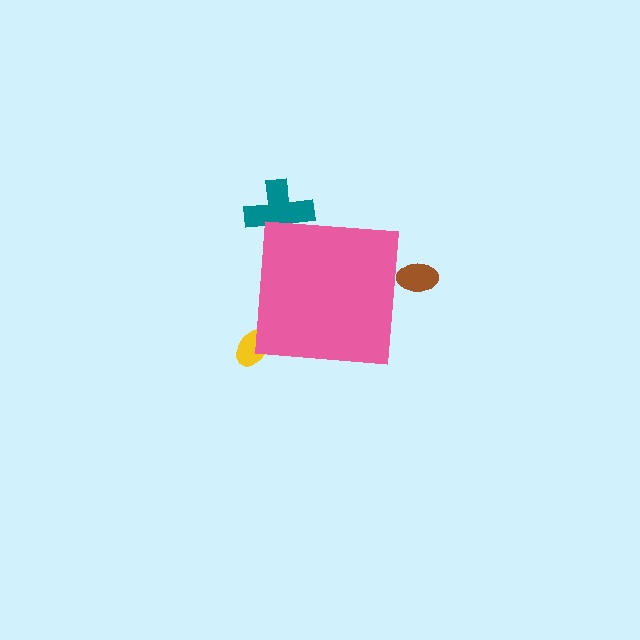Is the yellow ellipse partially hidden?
Yes, the yellow ellipse is partially hidden behind the pink square.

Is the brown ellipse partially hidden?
Yes, the brown ellipse is partially hidden behind the pink square.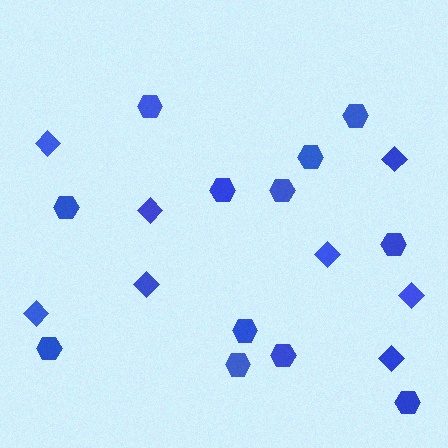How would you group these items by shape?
There are 2 groups: one group of hexagons (12) and one group of diamonds (8).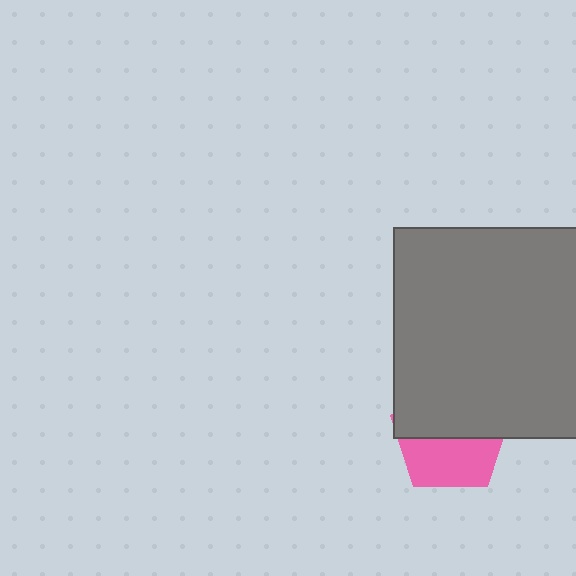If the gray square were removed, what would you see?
You would see the complete pink pentagon.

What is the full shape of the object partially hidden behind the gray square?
The partially hidden object is a pink pentagon.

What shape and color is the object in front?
The object in front is a gray square.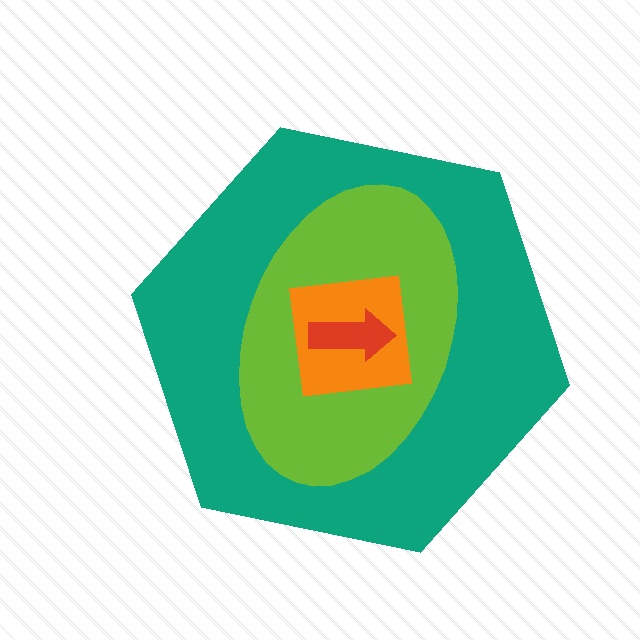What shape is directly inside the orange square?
The red arrow.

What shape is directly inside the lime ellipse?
The orange square.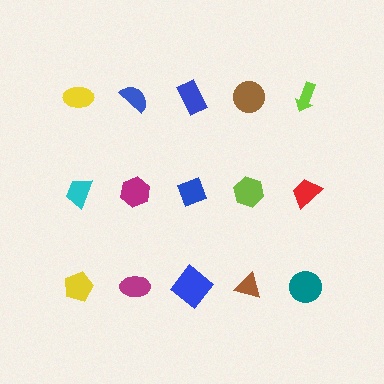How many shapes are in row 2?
5 shapes.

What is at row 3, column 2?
A magenta ellipse.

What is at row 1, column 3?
A blue rectangle.